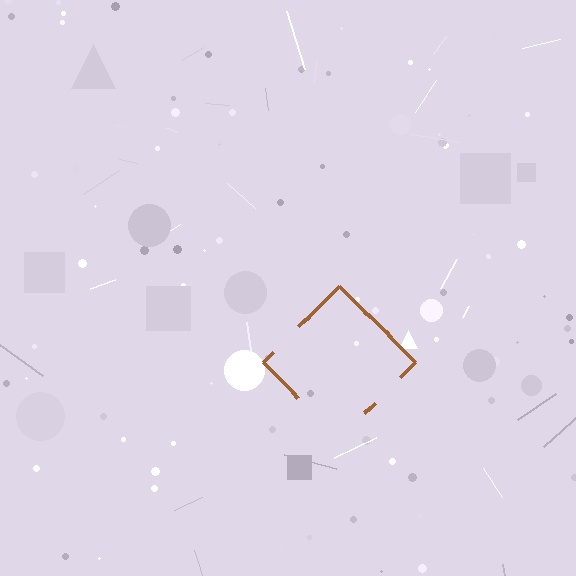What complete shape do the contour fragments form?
The contour fragments form a diamond.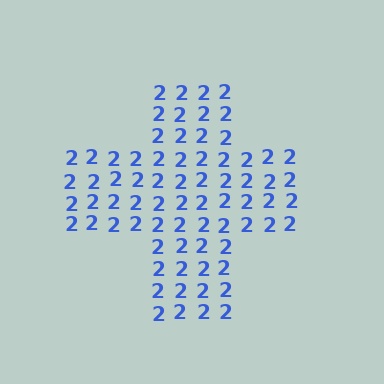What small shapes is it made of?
It is made of small digit 2's.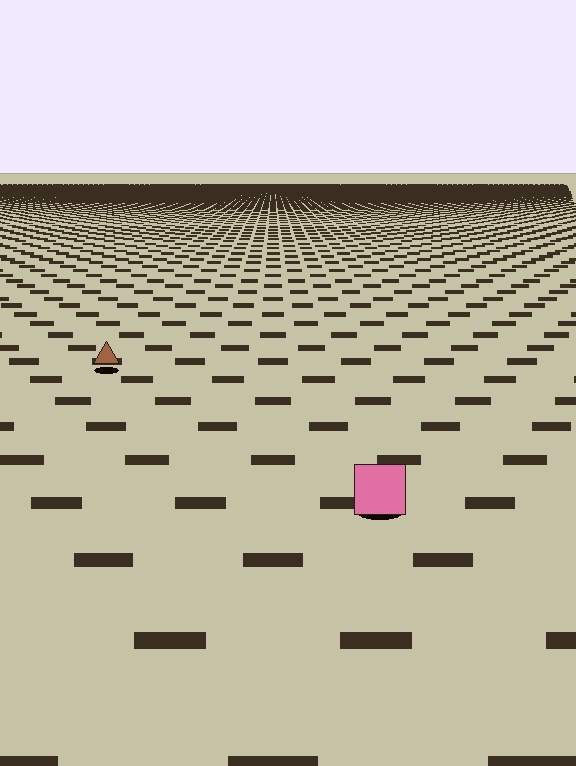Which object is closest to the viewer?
The pink square is closest. The texture marks near it are larger and more spread out.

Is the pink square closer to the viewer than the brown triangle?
Yes. The pink square is closer — you can tell from the texture gradient: the ground texture is coarser near it.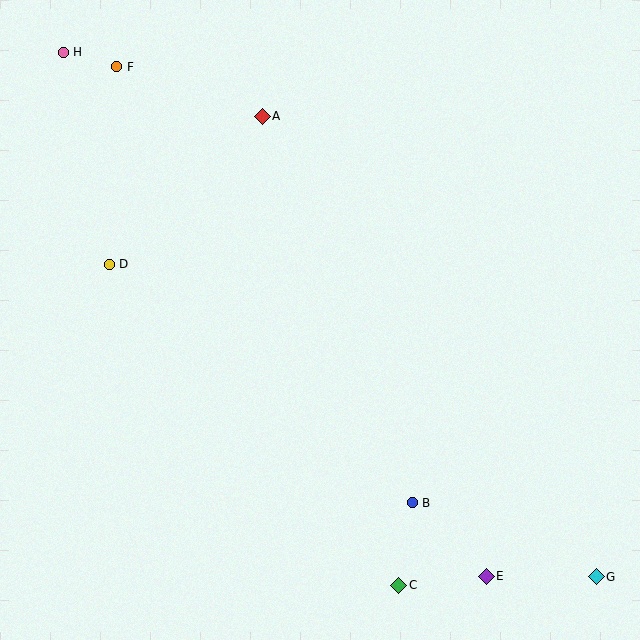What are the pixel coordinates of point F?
Point F is at (117, 67).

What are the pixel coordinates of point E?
Point E is at (486, 576).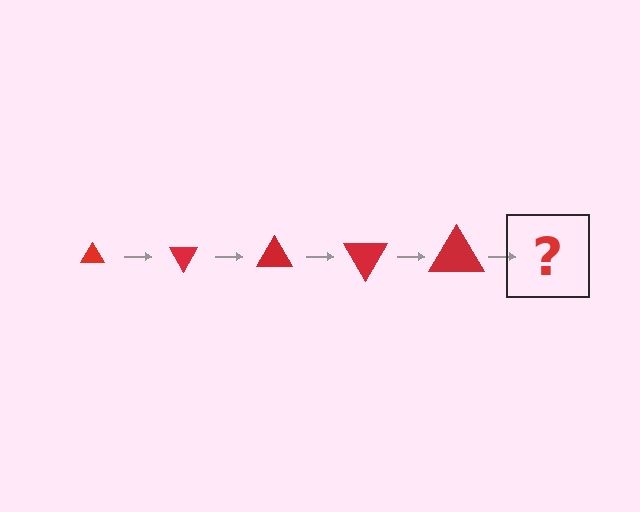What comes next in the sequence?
The next element should be a triangle, larger than the previous one and rotated 300 degrees from the start.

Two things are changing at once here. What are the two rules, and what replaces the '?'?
The two rules are that the triangle grows larger each step and it rotates 60 degrees each step. The '?' should be a triangle, larger than the previous one and rotated 300 degrees from the start.